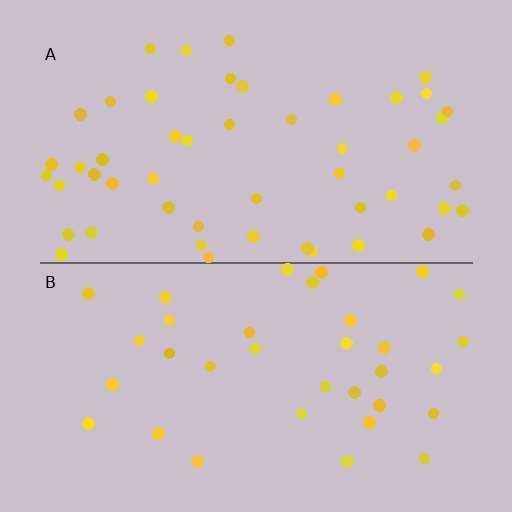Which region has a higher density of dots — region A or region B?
A (the top).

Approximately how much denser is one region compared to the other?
Approximately 1.4× — region A over region B.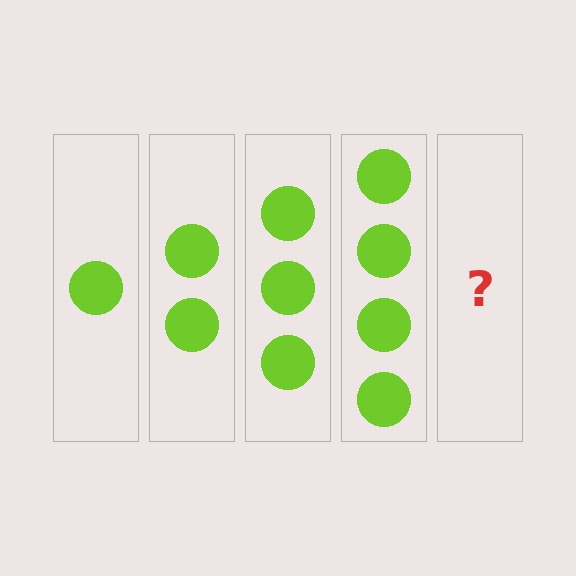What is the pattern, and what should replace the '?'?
The pattern is that each step adds one more circle. The '?' should be 5 circles.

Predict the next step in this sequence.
The next step is 5 circles.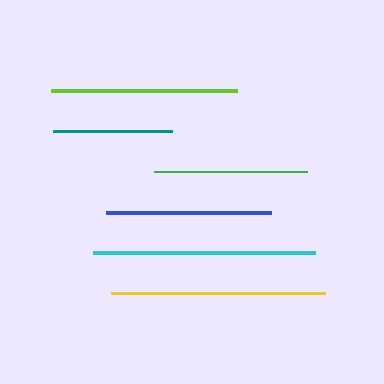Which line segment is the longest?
The cyan line is the longest at approximately 222 pixels.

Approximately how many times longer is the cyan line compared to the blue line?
The cyan line is approximately 1.4 times the length of the blue line.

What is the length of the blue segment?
The blue segment is approximately 165 pixels long.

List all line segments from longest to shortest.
From longest to shortest: cyan, yellow, lime, blue, green, teal.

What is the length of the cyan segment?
The cyan segment is approximately 222 pixels long.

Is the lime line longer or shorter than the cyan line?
The cyan line is longer than the lime line.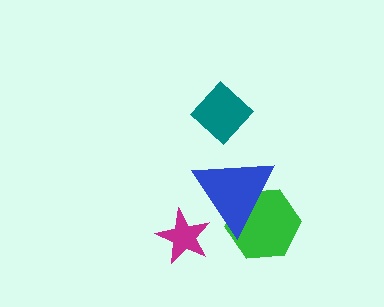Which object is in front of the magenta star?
The blue triangle is in front of the magenta star.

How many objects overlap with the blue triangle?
2 objects overlap with the blue triangle.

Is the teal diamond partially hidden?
No, no other shape covers it.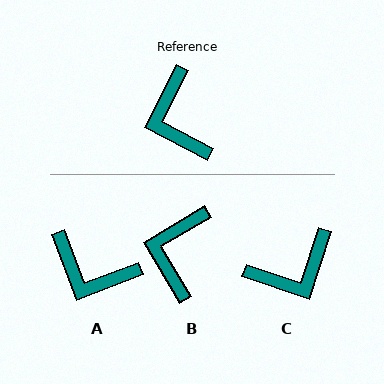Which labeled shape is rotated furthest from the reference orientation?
C, about 99 degrees away.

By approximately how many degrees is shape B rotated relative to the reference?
Approximately 32 degrees clockwise.